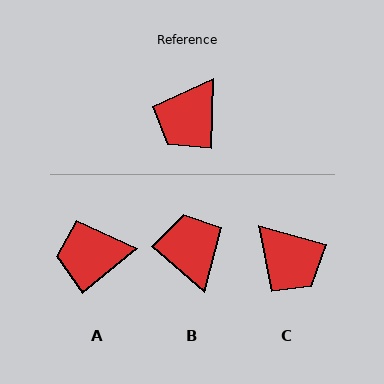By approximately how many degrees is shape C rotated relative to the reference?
Approximately 76 degrees counter-clockwise.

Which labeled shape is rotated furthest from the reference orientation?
B, about 129 degrees away.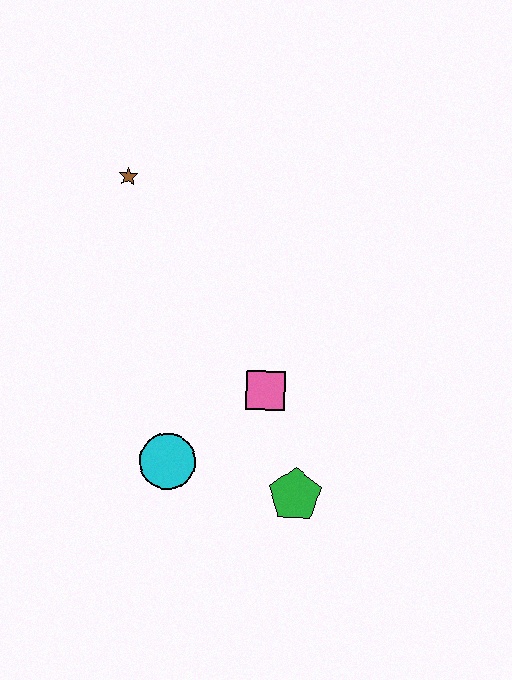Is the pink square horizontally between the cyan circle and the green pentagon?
Yes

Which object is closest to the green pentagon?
The pink square is closest to the green pentagon.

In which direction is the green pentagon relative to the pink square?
The green pentagon is below the pink square.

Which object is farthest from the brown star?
The green pentagon is farthest from the brown star.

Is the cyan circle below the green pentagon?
No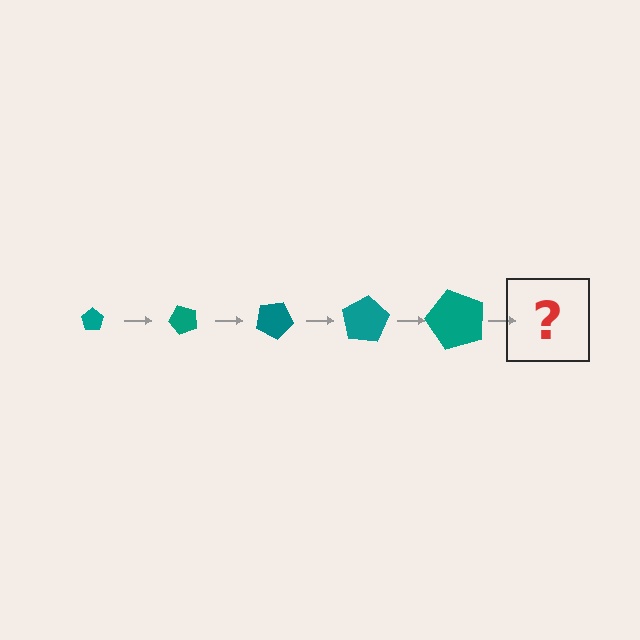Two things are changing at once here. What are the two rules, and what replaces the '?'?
The two rules are that the pentagon grows larger each step and it rotates 50 degrees each step. The '?' should be a pentagon, larger than the previous one and rotated 250 degrees from the start.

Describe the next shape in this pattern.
It should be a pentagon, larger than the previous one and rotated 250 degrees from the start.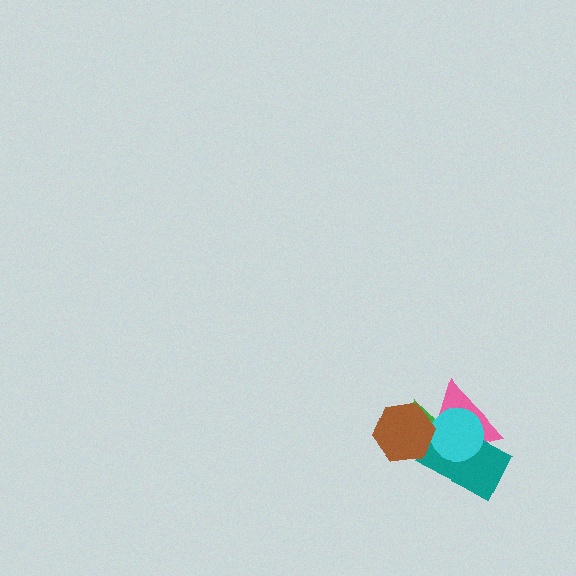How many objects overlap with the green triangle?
4 objects overlap with the green triangle.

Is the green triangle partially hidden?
Yes, it is partially covered by another shape.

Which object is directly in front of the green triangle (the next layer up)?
The pink triangle is directly in front of the green triangle.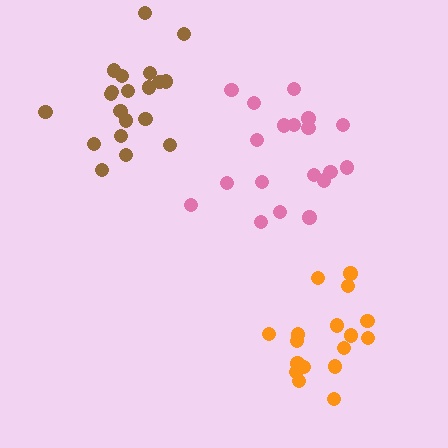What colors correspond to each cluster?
The clusters are colored: orange, pink, brown.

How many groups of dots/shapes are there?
There are 3 groups.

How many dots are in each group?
Group 1: 17 dots, Group 2: 20 dots, Group 3: 20 dots (57 total).